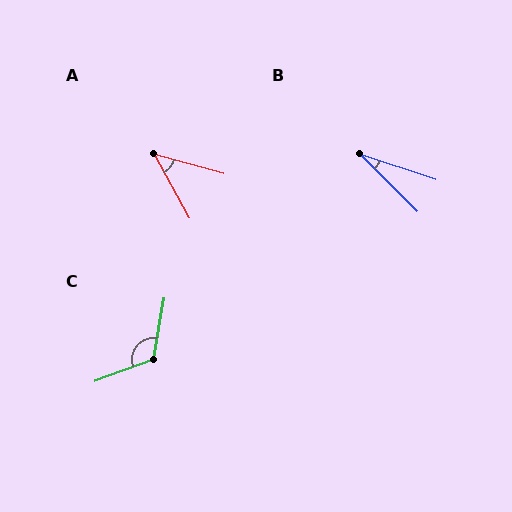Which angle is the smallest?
B, at approximately 27 degrees.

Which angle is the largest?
C, at approximately 120 degrees.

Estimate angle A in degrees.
Approximately 46 degrees.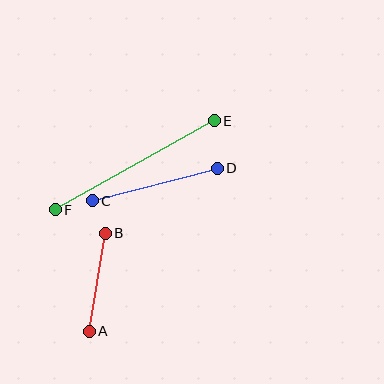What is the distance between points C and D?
The distance is approximately 129 pixels.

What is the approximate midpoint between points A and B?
The midpoint is at approximately (97, 282) pixels.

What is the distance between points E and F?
The distance is approximately 183 pixels.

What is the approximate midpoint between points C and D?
The midpoint is at approximately (155, 184) pixels.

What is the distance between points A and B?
The distance is approximately 99 pixels.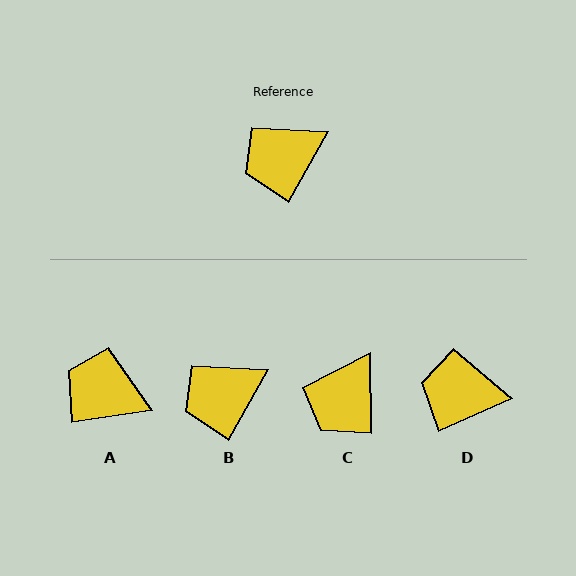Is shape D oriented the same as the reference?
No, it is off by about 37 degrees.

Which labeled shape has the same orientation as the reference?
B.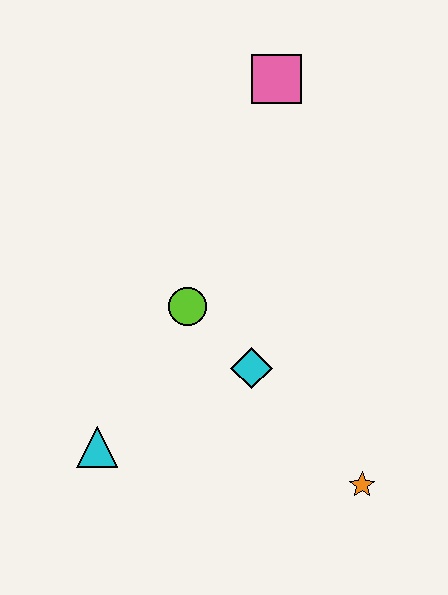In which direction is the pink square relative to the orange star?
The pink square is above the orange star.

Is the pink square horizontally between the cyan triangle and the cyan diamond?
No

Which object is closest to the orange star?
The cyan diamond is closest to the orange star.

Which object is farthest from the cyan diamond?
The pink square is farthest from the cyan diamond.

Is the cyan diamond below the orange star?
No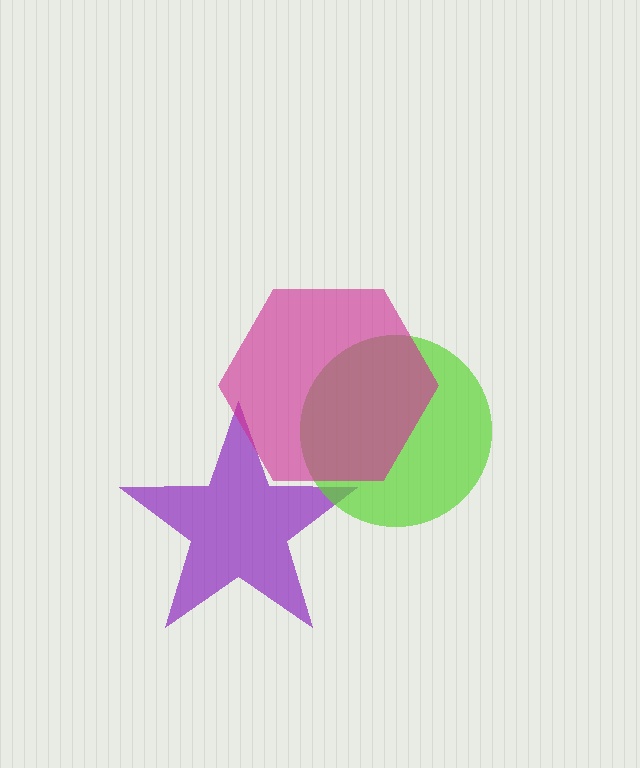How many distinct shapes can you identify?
There are 3 distinct shapes: a purple star, a lime circle, a magenta hexagon.